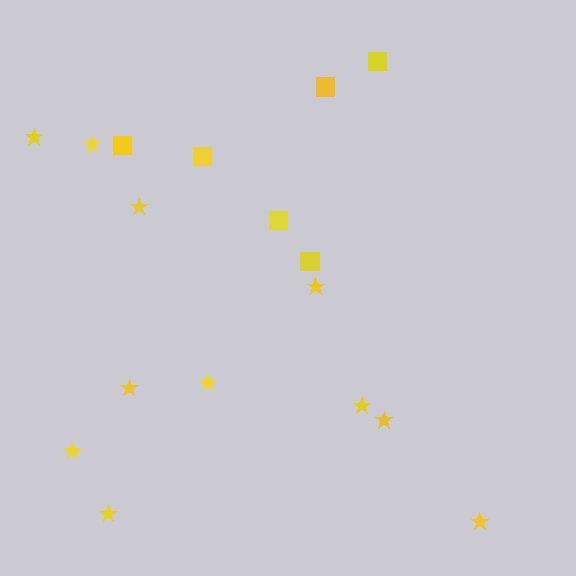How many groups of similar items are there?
There are 2 groups: one group of squares (6) and one group of stars (11).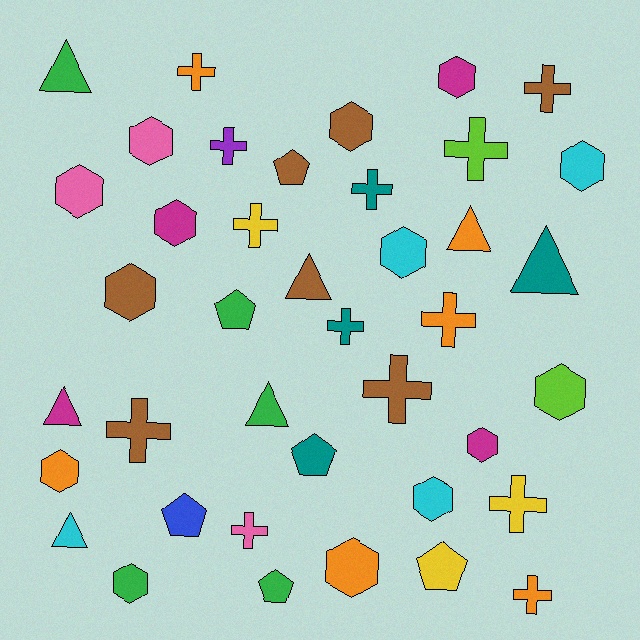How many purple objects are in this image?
There is 1 purple object.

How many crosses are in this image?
There are 13 crosses.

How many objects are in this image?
There are 40 objects.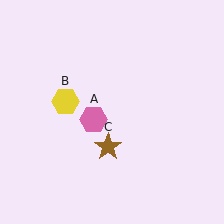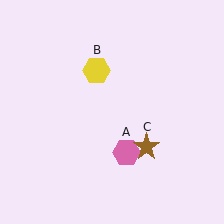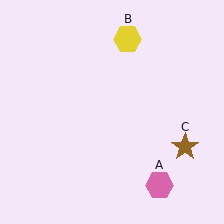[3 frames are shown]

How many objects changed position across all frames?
3 objects changed position: pink hexagon (object A), yellow hexagon (object B), brown star (object C).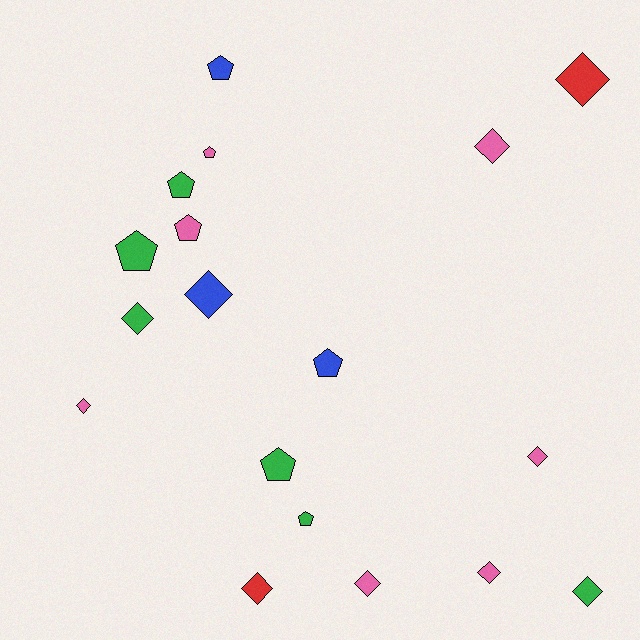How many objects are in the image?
There are 18 objects.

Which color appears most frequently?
Pink, with 7 objects.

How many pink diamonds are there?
There are 5 pink diamonds.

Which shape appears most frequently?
Diamond, with 10 objects.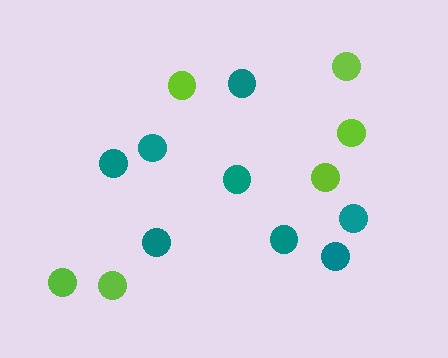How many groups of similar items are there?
There are 2 groups: one group of teal circles (8) and one group of lime circles (6).